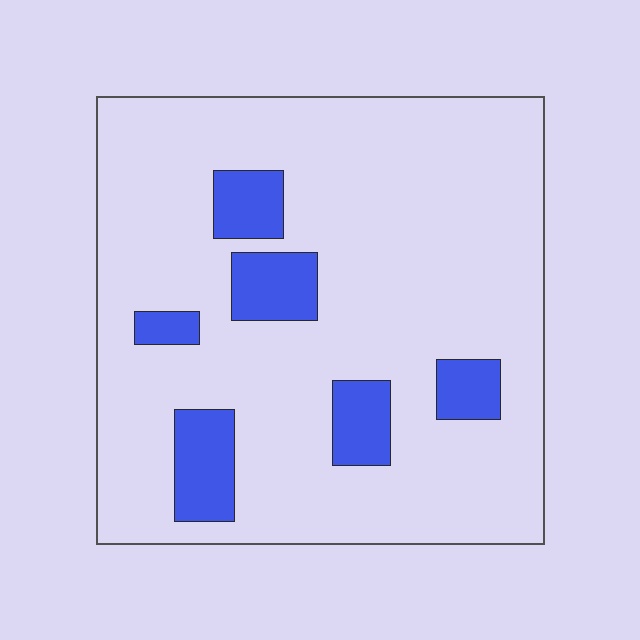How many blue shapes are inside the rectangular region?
6.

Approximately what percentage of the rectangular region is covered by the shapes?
Approximately 15%.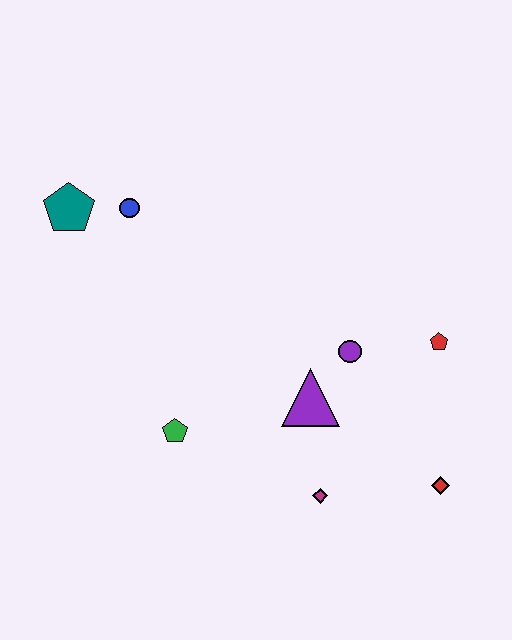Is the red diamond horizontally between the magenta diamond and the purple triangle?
No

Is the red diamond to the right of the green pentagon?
Yes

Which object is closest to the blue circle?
The teal pentagon is closest to the blue circle.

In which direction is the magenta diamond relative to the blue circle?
The magenta diamond is below the blue circle.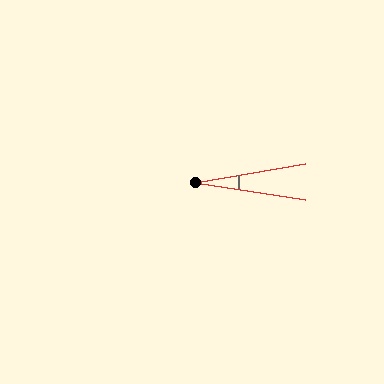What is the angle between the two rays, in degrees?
Approximately 18 degrees.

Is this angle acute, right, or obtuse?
It is acute.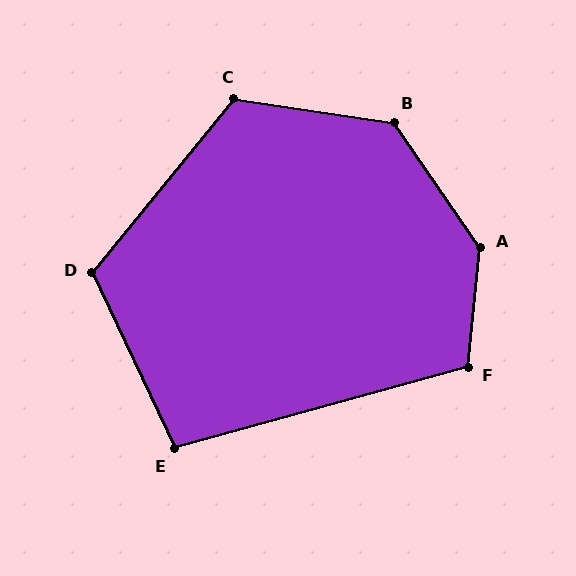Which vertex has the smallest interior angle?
E, at approximately 100 degrees.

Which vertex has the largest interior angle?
A, at approximately 140 degrees.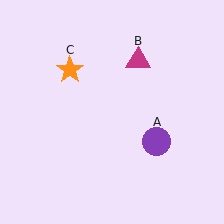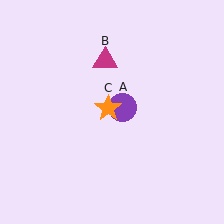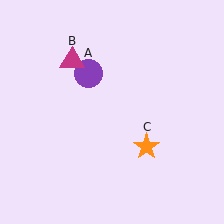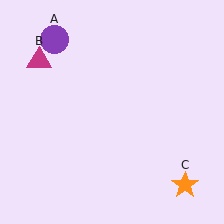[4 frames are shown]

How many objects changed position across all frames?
3 objects changed position: purple circle (object A), magenta triangle (object B), orange star (object C).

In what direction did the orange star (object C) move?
The orange star (object C) moved down and to the right.